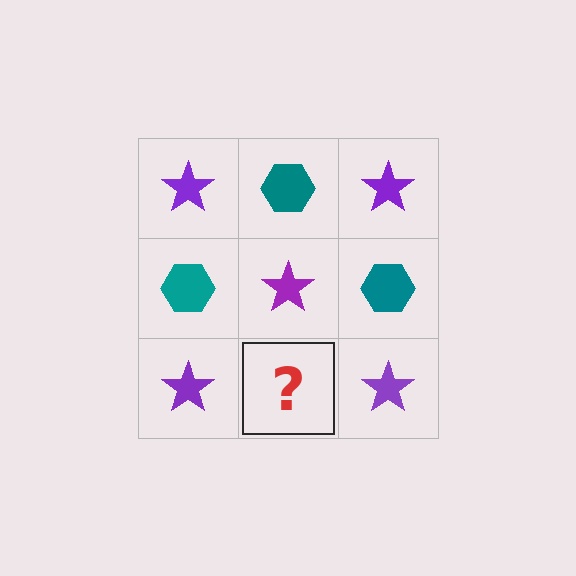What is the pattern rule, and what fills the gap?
The rule is that it alternates purple star and teal hexagon in a checkerboard pattern. The gap should be filled with a teal hexagon.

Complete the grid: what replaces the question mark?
The question mark should be replaced with a teal hexagon.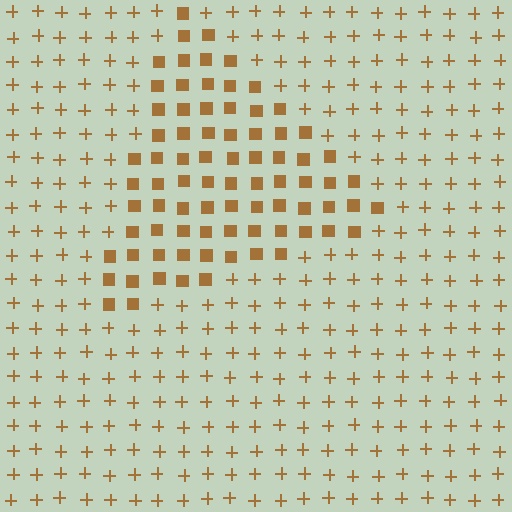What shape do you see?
I see a triangle.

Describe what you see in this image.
The image is filled with small brown elements arranged in a uniform grid. A triangle-shaped region contains squares, while the surrounding area contains plus signs. The boundary is defined purely by the change in element shape.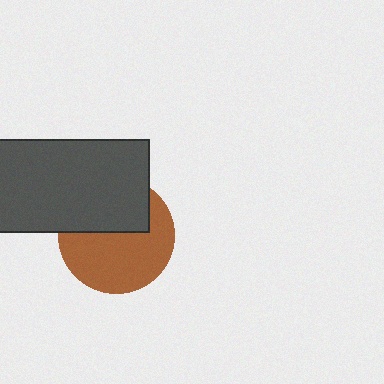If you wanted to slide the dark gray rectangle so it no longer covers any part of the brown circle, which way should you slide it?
Slide it up — that is the most direct way to separate the two shapes.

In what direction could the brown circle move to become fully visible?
The brown circle could move down. That would shift it out from behind the dark gray rectangle entirely.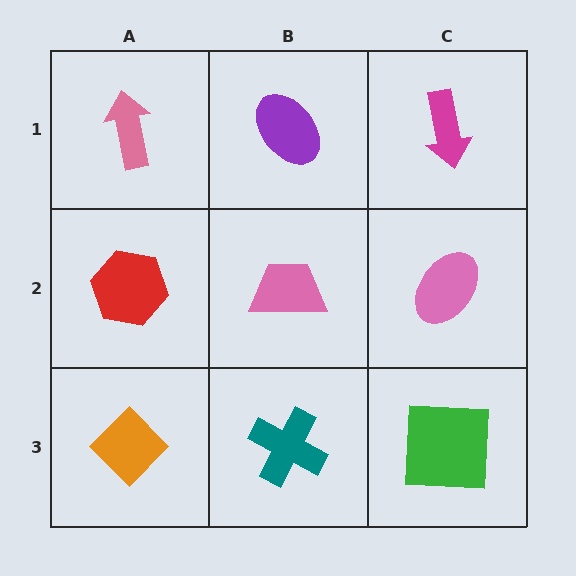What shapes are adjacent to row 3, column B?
A pink trapezoid (row 2, column B), an orange diamond (row 3, column A), a green square (row 3, column C).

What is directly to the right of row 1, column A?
A purple ellipse.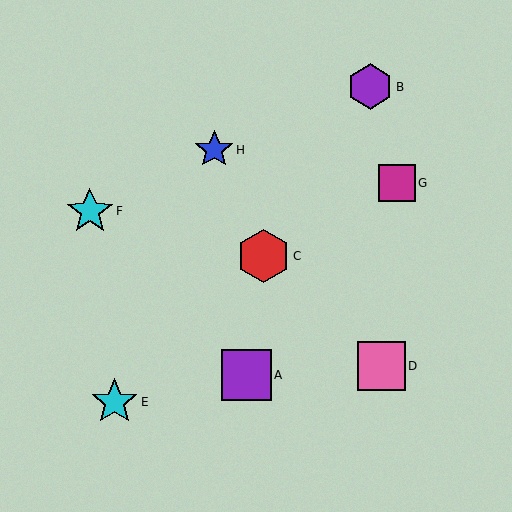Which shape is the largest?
The red hexagon (labeled C) is the largest.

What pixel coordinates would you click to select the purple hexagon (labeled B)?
Click at (370, 87) to select the purple hexagon B.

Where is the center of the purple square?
The center of the purple square is at (246, 375).